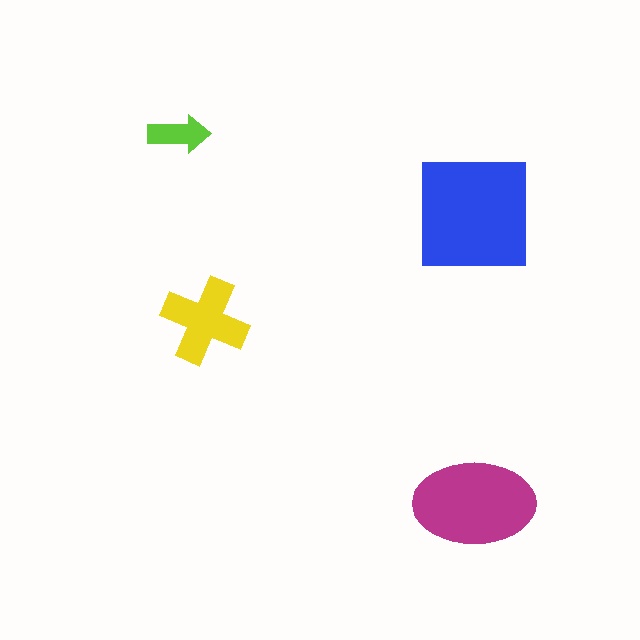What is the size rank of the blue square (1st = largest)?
1st.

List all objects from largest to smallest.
The blue square, the magenta ellipse, the yellow cross, the lime arrow.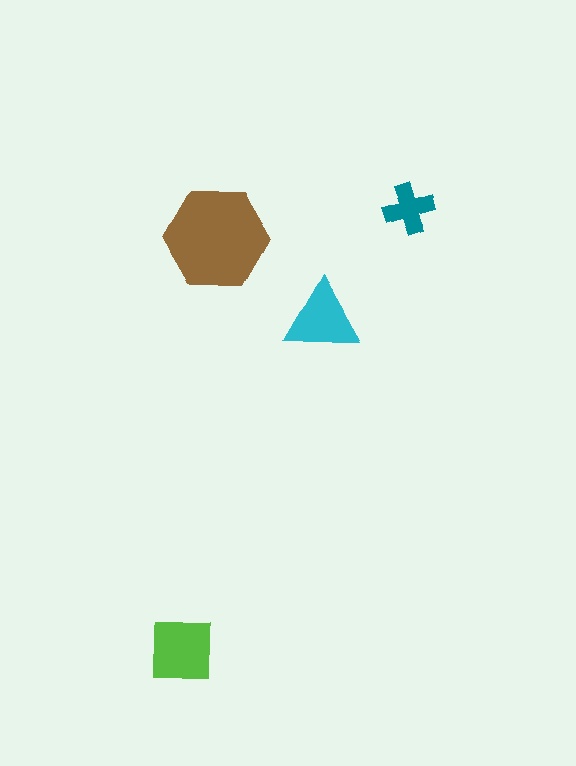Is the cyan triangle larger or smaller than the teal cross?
Larger.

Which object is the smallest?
The teal cross.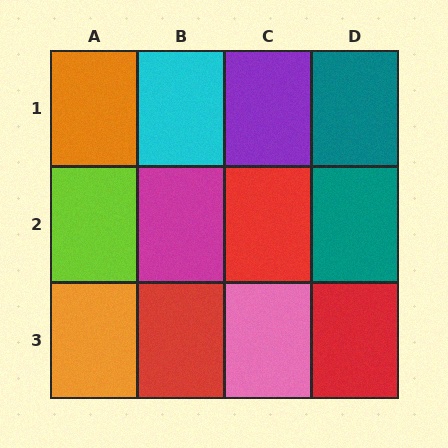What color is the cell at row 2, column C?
Red.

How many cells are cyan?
1 cell is cyan.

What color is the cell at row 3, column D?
Red.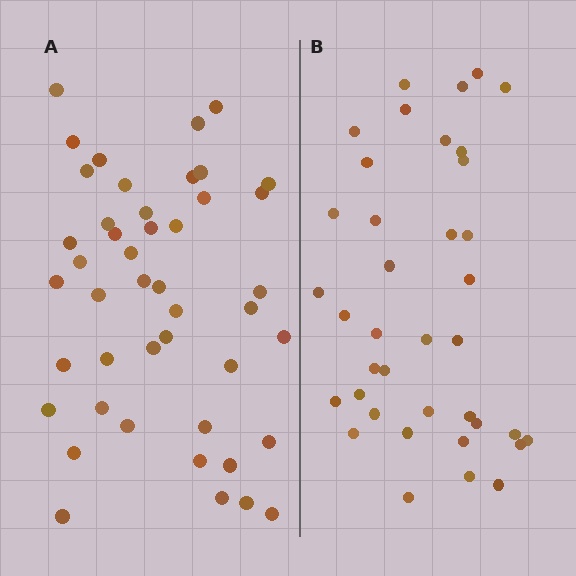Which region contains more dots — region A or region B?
Region A (the left region) has more dots.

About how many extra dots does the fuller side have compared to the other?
Region A has roughly 8 or so more dots than region B.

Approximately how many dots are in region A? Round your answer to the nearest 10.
About 40 dots. (The exact count is 45, which rounds to 40.)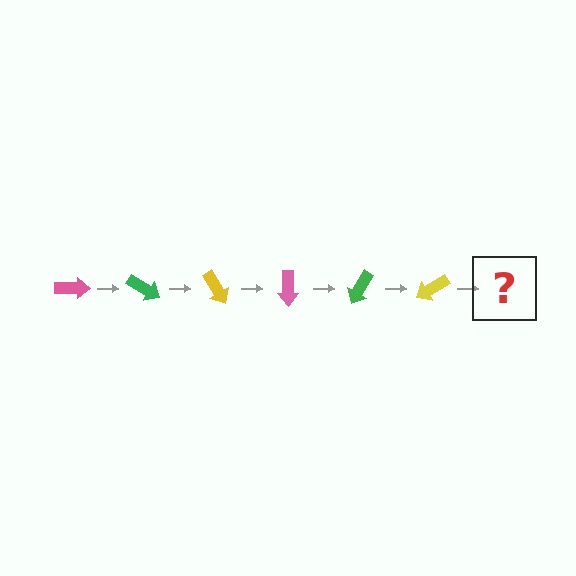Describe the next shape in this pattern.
It should be a pink arrow, rotated 180 degrees from the start.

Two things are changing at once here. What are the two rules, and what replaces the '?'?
The two rules are that it rotates 30 degrees each step and the color cycles through pink, green, and yellow. The '?' should be a pink arrow, rotated 180 degrees from the start.